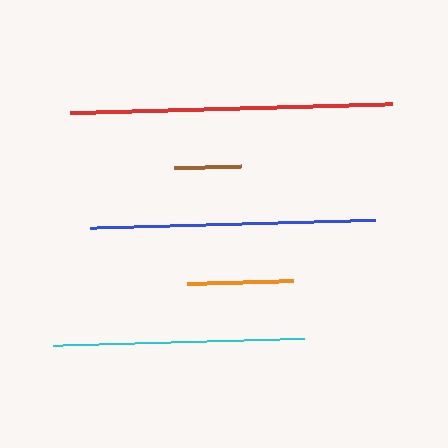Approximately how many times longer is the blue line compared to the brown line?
The blue line is approximately 4.2 times the length of the brown line.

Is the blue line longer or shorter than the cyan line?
The blue line is longer than the cyan line.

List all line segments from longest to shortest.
From longest to shortest: red, blue, cyan, orange, brown.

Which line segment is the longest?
The red line is the longest at approximately 322 pixels.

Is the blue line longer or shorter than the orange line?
The blue line is longer than the orange line.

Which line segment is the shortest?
The brown line is the shortest at approximately 67 pixels.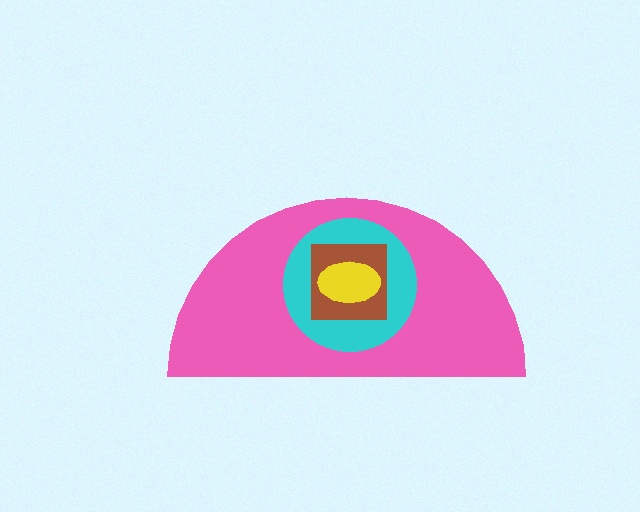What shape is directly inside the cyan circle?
The brown square.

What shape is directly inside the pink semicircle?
The cyan circle.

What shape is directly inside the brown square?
The yellow ellipse.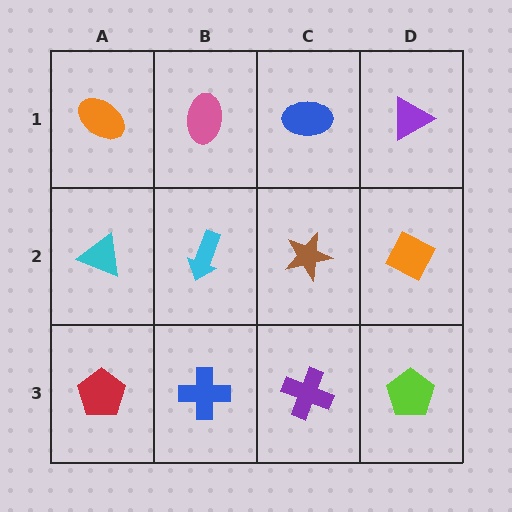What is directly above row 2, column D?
A purple triangle.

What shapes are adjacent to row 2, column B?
A pink ellipse (row 1, column B), a blue cross (row 3, column B), a cyan triangle (row 2, column A), a brown star (row 2, column C).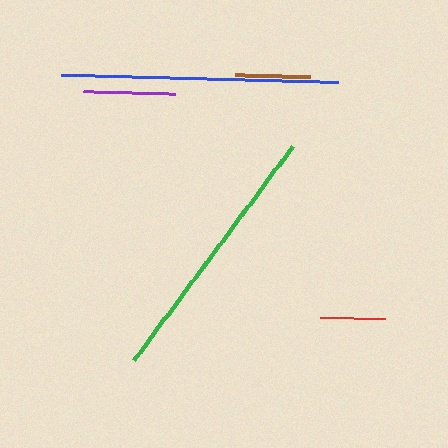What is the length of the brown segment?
The brown segment is approximately 75 pixels long.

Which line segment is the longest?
The blue line is the longest at approximately 277 pixels.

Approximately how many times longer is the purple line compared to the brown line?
The purple line is approximately 1.2 times the length of the brown line.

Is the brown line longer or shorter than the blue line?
The blue line is longer than the brown line.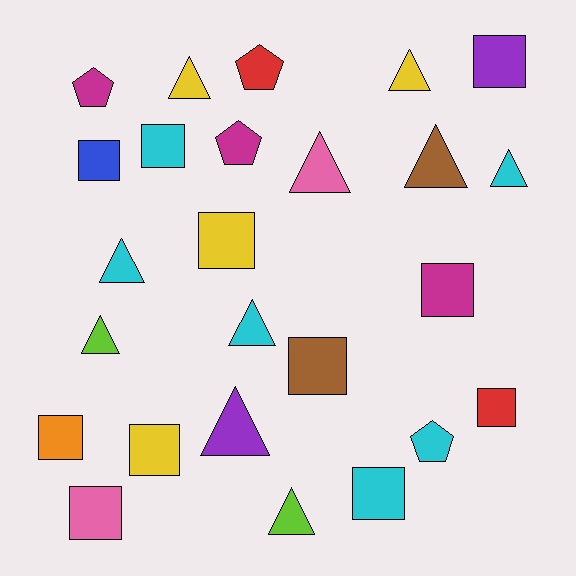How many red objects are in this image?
There are 2 red objects.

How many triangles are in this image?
There are 10 triangles.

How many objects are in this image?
There are 25 objects.